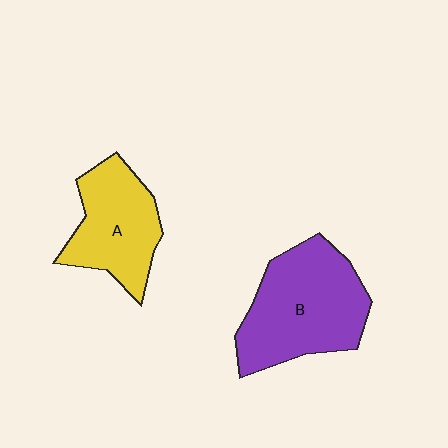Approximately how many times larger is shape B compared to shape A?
Approximately 1.4 times.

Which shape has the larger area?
Shape B (purple).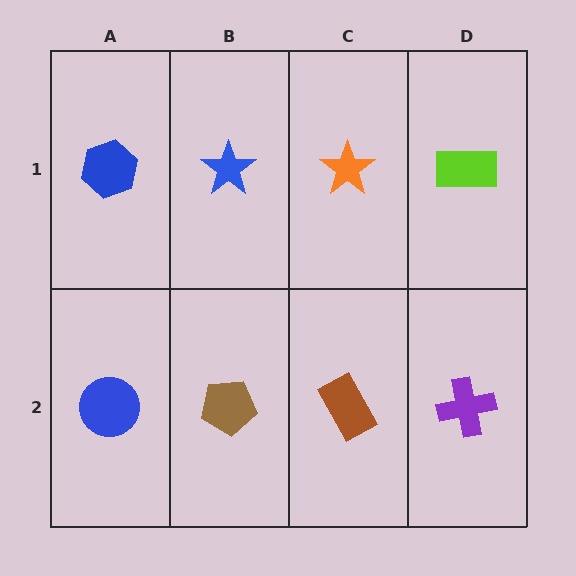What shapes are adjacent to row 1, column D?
A purple cross (row 2, column D), an orange star (row 1, column C).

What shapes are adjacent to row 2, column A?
A blue hexagon (row 1, column A), a brown pentagon (row 2, column B).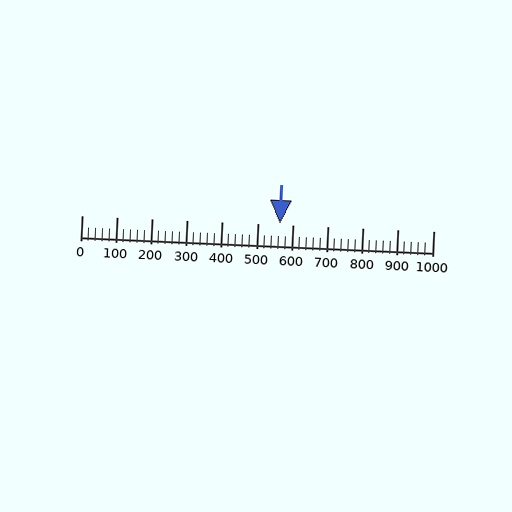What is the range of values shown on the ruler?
The ruler shows values from 0 to 1000.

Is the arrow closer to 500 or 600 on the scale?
The arrow is closer to 600.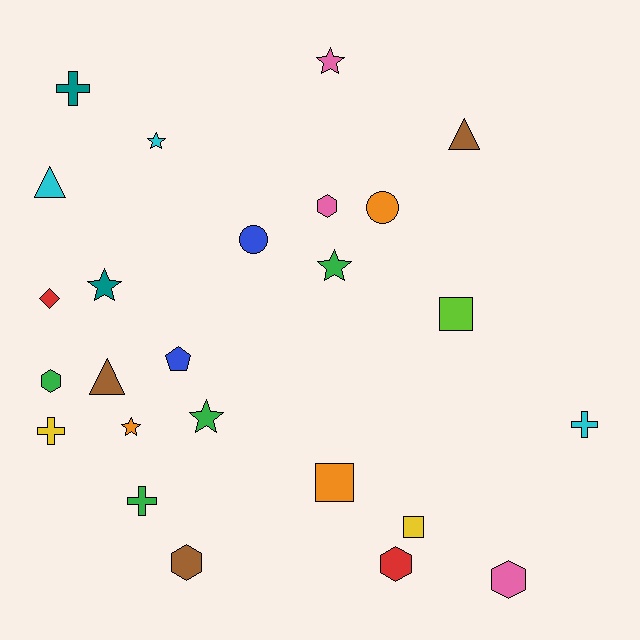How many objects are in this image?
There are 25 objects.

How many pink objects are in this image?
There are 3 pink objects.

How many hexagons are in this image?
There are 5 hexagons.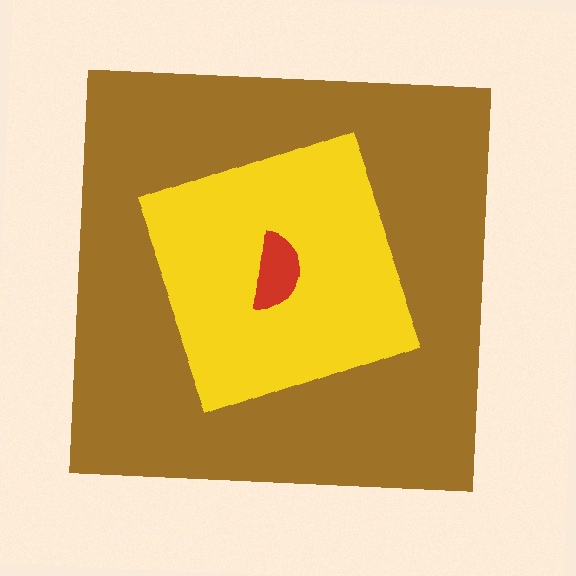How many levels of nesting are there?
3.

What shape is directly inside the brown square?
The yellow diamond.